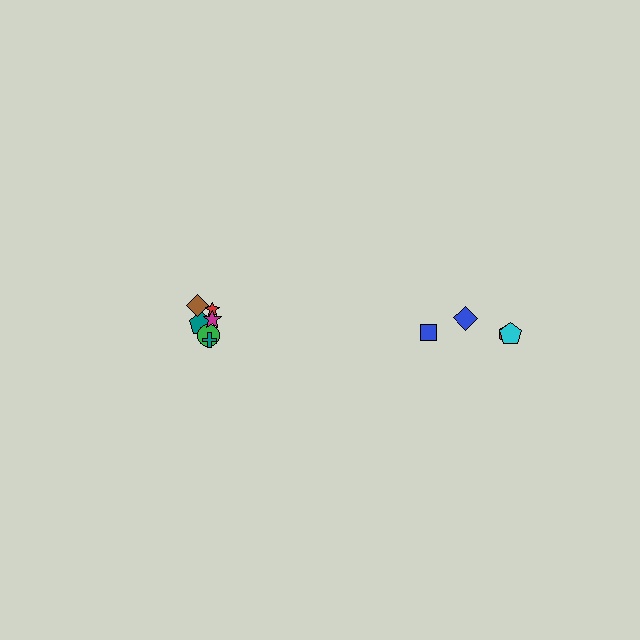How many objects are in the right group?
There are 4 objects.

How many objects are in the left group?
There are 6 objects.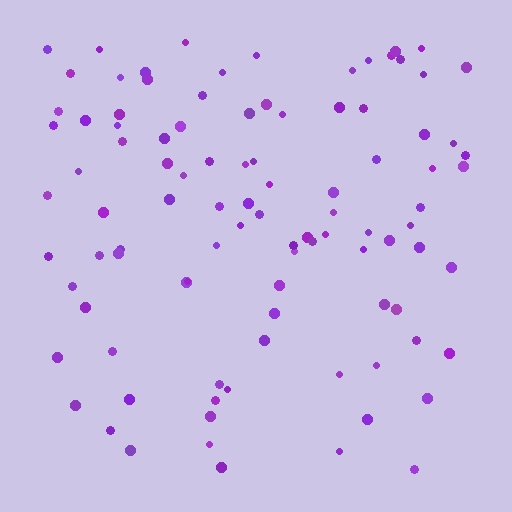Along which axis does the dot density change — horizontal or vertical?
Vertical.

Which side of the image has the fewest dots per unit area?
The bottom.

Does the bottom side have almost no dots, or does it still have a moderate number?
Still a moderate number, just noticeably fewer than the top.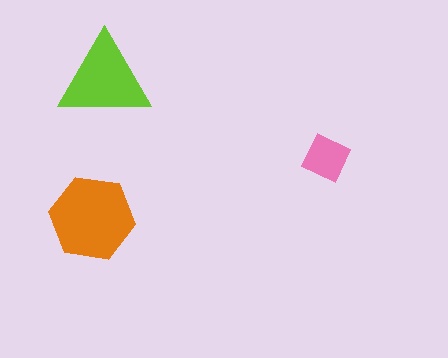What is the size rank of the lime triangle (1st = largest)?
2nd.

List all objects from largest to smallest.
The orange hexagon, the lime triangle, the pink diamond.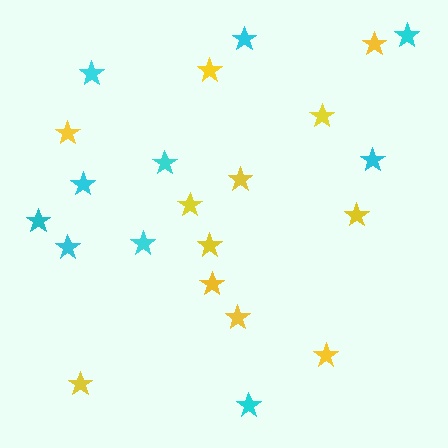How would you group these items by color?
There are 2 groups: one group of yellow stars (12) and one group of cyan stars (10).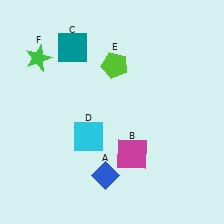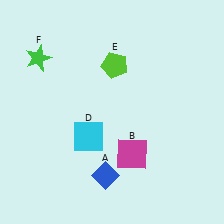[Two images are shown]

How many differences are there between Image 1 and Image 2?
There is 1 difference between the two images.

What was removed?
The teal square (C) was removed in Image 2.